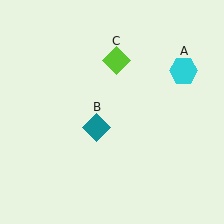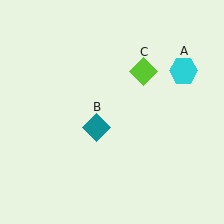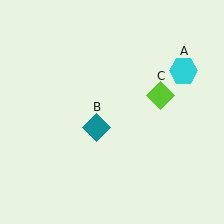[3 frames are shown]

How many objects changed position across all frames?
1 object changed position: lime diamond (object C).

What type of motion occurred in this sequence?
The lime diamond (object C) rotated clockwise around the center of the scene.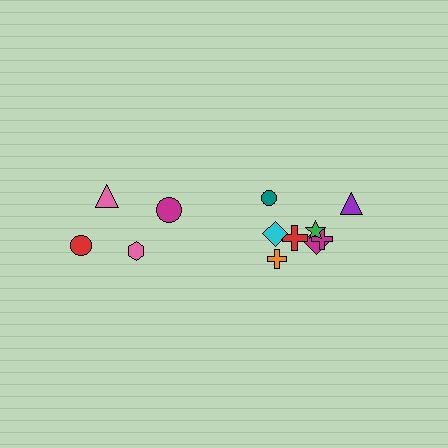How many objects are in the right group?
There are 8 objects.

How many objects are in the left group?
There are 4 objects.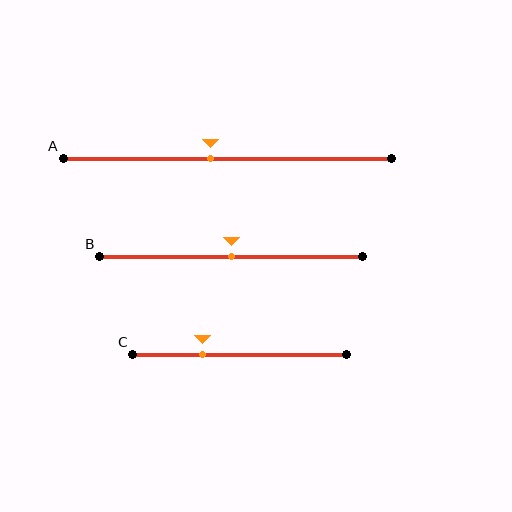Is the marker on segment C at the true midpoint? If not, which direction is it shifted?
No, the marker on segment C is shifted to the left by about 17% of the segment length.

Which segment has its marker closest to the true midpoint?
Segment B has its marker closest to the true midpoint.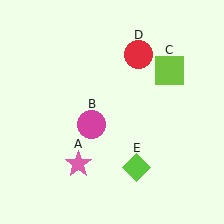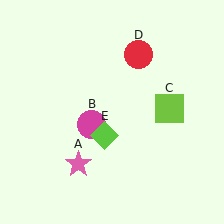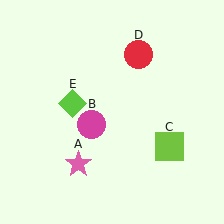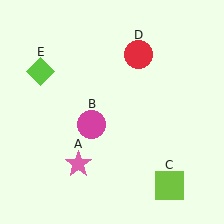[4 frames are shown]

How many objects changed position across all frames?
2 objects changed position: lime square (object C), lime diamond (object E).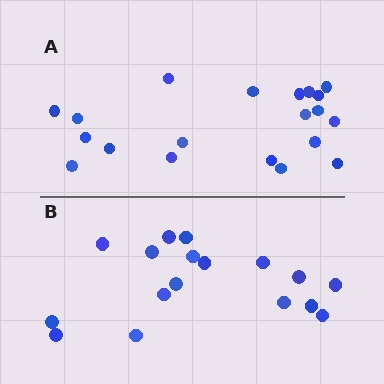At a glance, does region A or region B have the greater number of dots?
Region A (the top region) has more dots.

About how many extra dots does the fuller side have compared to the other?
Region A has just a few more — roughly 2 or 3 more dots than region B.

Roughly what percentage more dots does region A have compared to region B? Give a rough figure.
About 20% more.